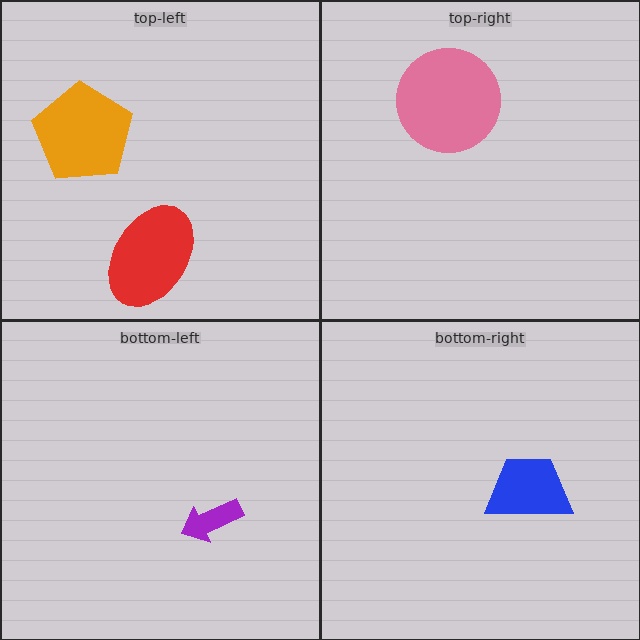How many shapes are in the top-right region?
1.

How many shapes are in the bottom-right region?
1.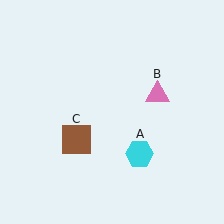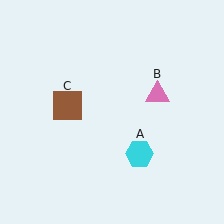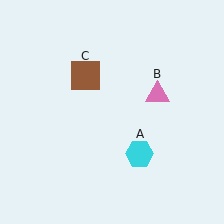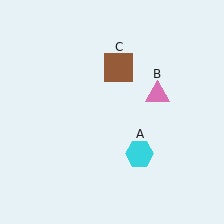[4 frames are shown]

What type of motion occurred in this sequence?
The brown square (object C) rotated clockwise around the center of the scene.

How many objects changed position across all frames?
1 object changed position: brown square (object C).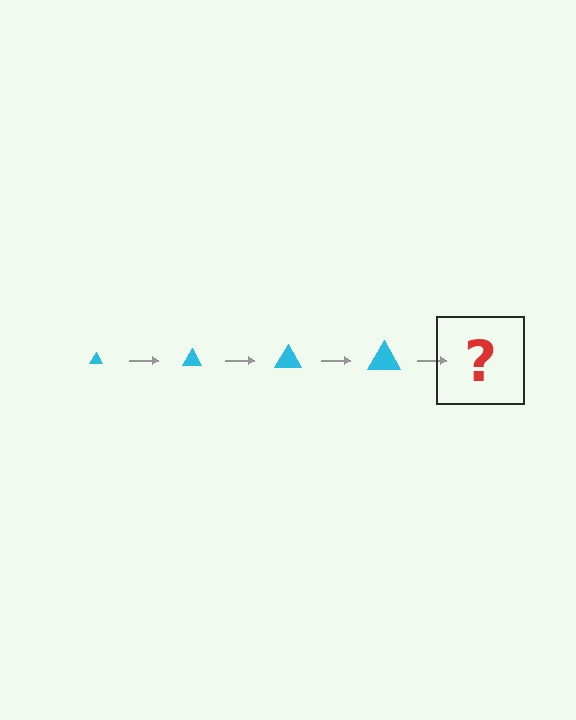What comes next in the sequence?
The next element should be a cyan triangle, larger than the previous one.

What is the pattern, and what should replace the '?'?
The pattern is that the triangle gets progressively larger each step. The '?' should be a cyan triangle, larger than the previous one.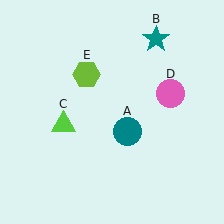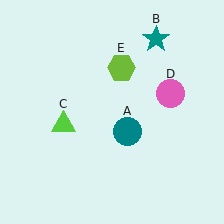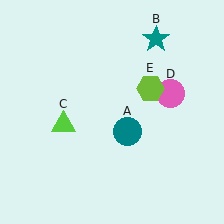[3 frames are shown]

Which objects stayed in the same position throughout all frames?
Teal circle (object A) and teal star (object B) and lime triangle (object C) and pink circle (object D) remained stationary.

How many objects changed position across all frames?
1 object changed position: lime hexagon (object E).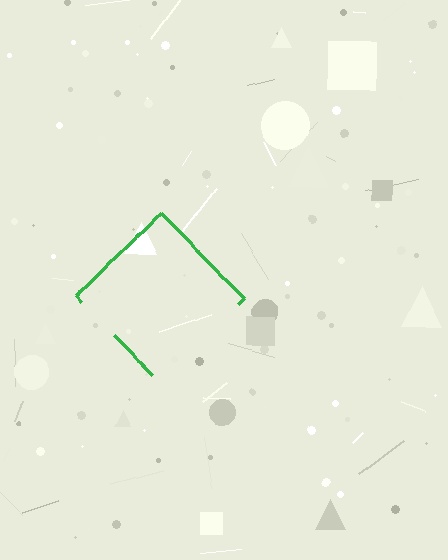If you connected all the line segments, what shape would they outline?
They would outline a diamond.